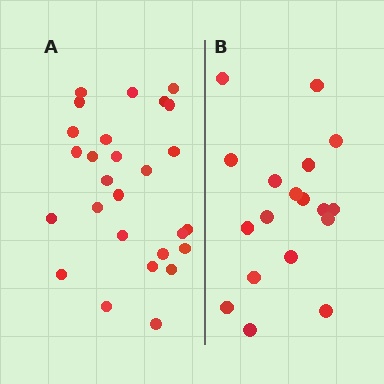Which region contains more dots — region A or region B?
Region A (the left region) has more dots.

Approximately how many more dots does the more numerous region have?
Region A has roughly 8 or so more dots than region B.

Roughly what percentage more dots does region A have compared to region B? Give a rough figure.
About 50% more.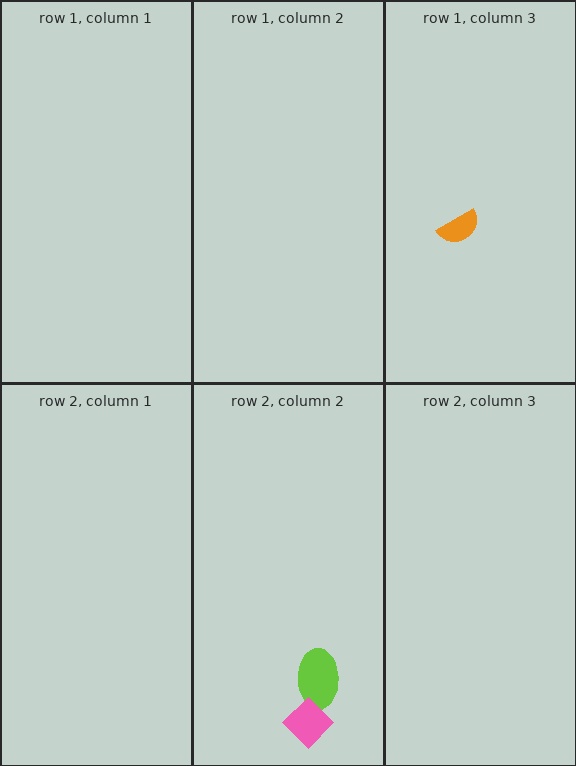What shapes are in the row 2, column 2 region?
The lime ellipse, the pink diamond.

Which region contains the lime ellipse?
The row 2, column 2 region.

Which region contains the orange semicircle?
The row 1, column 3 region.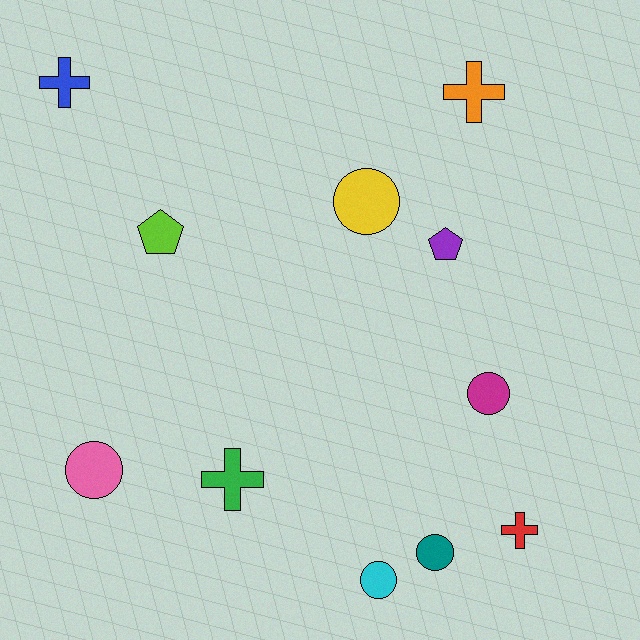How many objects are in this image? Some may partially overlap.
There are 11 objects.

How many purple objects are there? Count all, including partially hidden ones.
There is 1 purple object.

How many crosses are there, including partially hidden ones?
There are 4 crosses.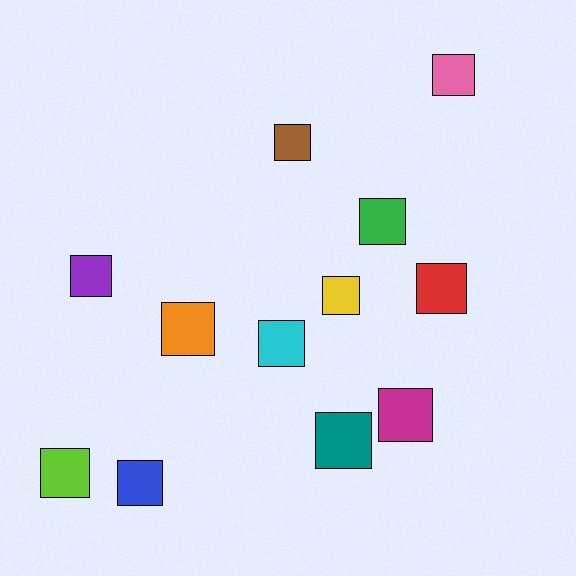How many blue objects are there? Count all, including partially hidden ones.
There is 1 blue object.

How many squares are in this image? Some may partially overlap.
There are 12 squares.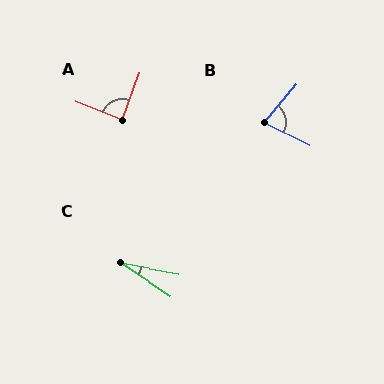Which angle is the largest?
A, at approximately 89 degrees.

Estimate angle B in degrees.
Approximately 76 degrees.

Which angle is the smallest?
C, at approximately 23 degrees.